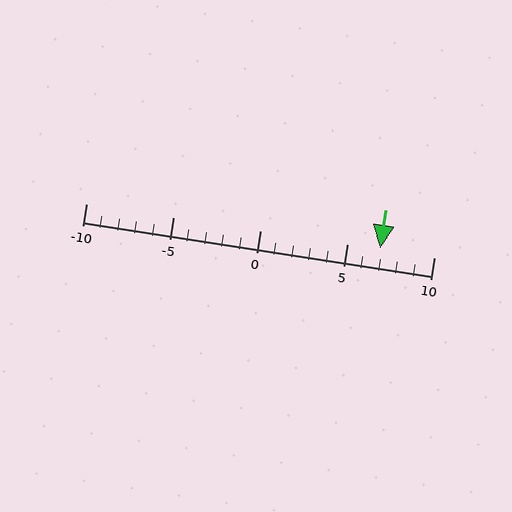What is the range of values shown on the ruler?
The ruler shows values from -10 to 10.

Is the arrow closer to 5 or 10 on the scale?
The arrow is closer to 5.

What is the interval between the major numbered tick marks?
The major tick marks are spaced 5 units apart.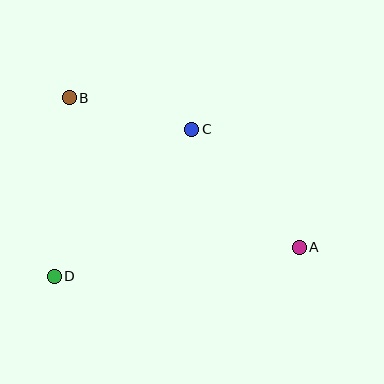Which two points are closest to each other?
Points B and C are closest to each other.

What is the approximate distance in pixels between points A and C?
The distance between A and C is approximately 160 pixels.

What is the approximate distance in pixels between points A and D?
The distance between A and D is approximately 247 pixels.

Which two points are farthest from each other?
Points A and B are farthest from each other.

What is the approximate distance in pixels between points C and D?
The distance between C and D is approximately 201 pixels.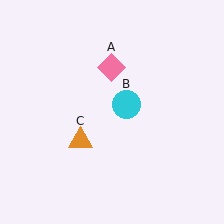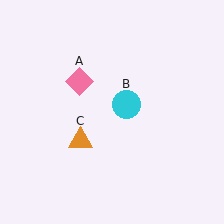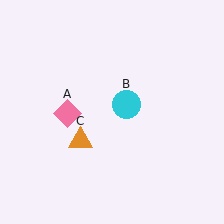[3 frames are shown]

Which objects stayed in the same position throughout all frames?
Cyan circle (object B) and orange triangle (object C) remained stationary.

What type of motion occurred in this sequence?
The pink diamond (object A) rotated counterclockwise around the center of the scene.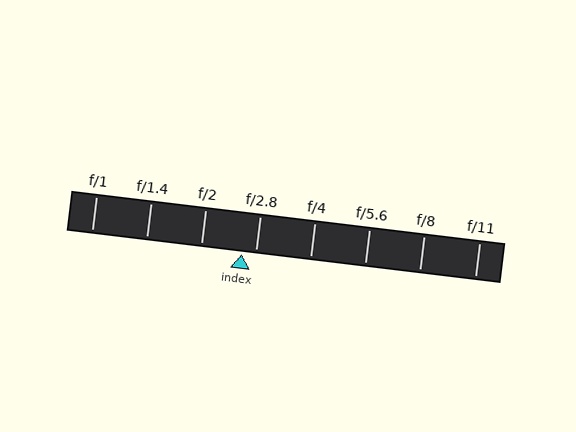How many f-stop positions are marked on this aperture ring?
There are 8 f-stop positions marked.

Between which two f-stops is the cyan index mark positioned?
The index mark is between f/2 and f/2.8.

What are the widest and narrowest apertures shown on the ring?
The widest aperture shown is f/1 and the narrowest is f/11.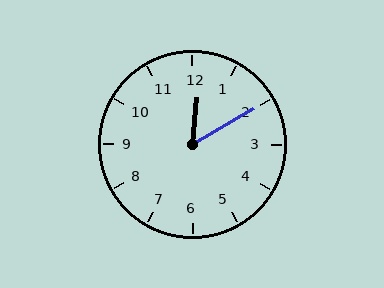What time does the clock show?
12:10.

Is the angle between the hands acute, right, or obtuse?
It is acute.